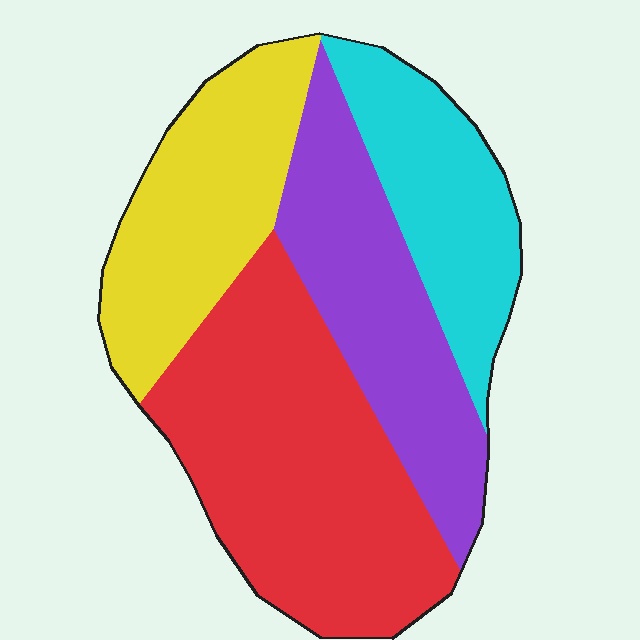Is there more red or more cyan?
Red.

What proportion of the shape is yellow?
Yellow covers around 20% of the shape.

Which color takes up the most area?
Red, at roughly 35%.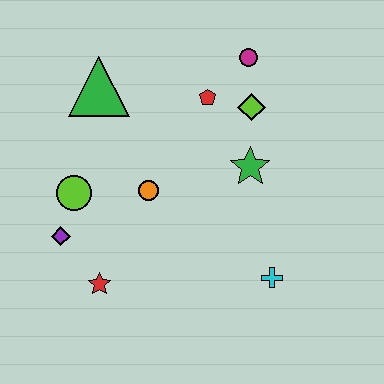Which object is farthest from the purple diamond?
The magenta circle is farthest from the purple diamond.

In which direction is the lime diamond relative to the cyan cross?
The lime diamond is above the cyan cross.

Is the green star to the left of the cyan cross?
Yes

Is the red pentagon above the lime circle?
Yes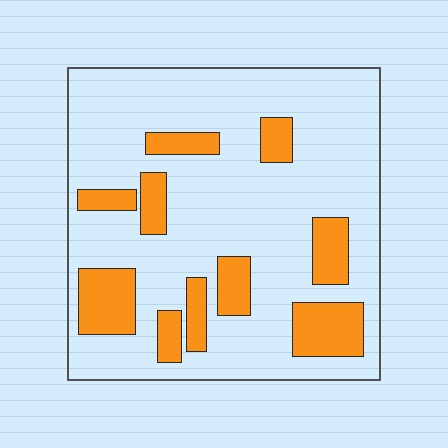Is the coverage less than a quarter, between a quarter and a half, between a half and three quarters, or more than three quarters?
Less than a quarter.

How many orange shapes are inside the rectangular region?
10.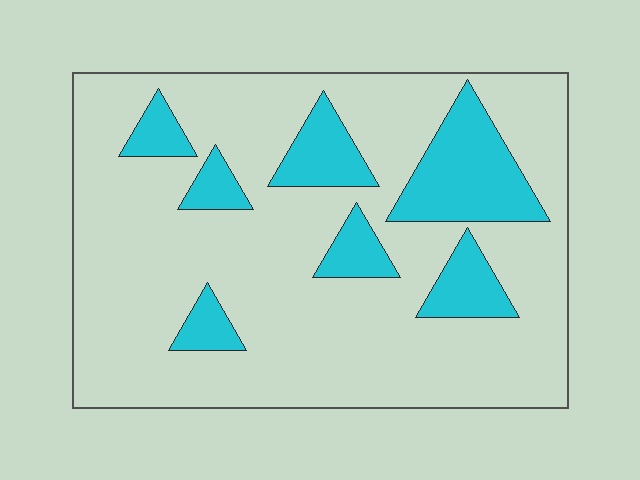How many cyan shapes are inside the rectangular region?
7.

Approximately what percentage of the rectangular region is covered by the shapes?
Approximately 20%.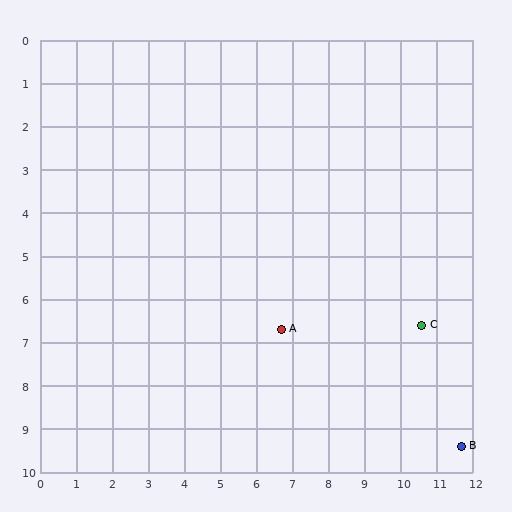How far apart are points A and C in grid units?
Points A and C are about 3.9 grid units apart.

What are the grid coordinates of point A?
Point A is at approximately (6.7, 6.7).